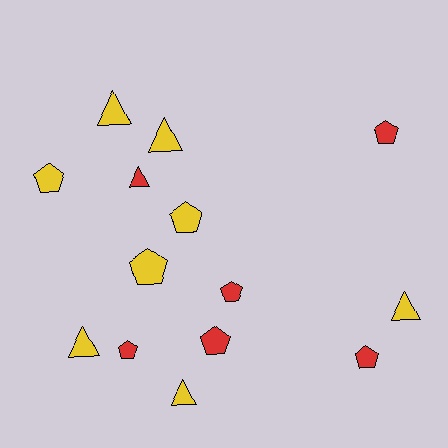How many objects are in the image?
There are 14 objects.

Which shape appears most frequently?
Pentagon, with 8 objects.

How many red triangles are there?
There is 1 red triangle.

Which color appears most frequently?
Yellow, with 8 objects.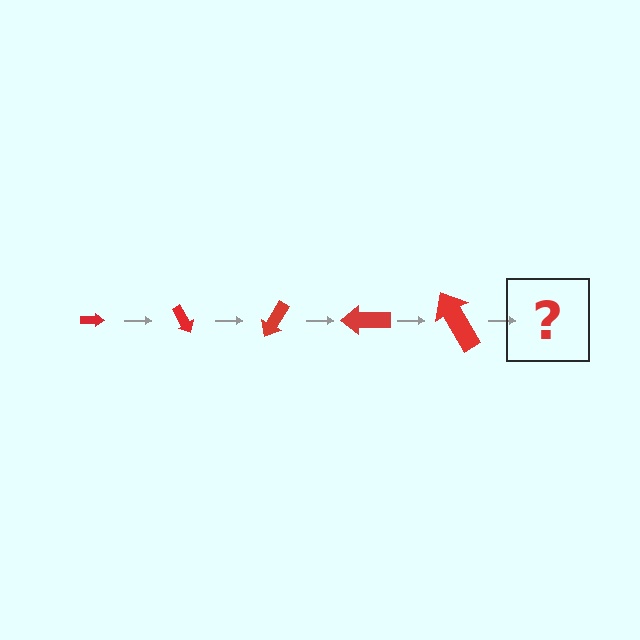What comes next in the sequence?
The next element should be an arrow, larger than the previous one and rotated 300 degrees from the start.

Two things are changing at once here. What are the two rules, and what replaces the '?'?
The two rules are that the arrow grows larger each step and it rotates 60 degrees each step. The '?' should be an arrow, larger than the previous one and rotated 300 degrees from the start.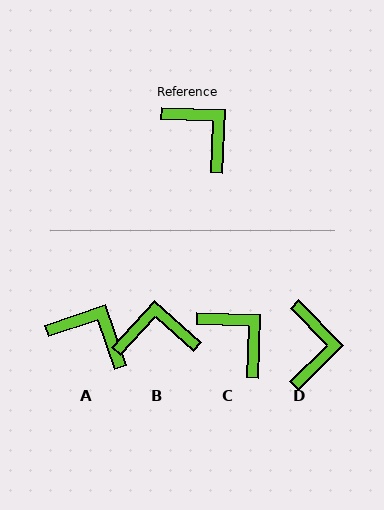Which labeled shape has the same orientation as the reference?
C.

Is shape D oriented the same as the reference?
No, it is off by about 43 degrees.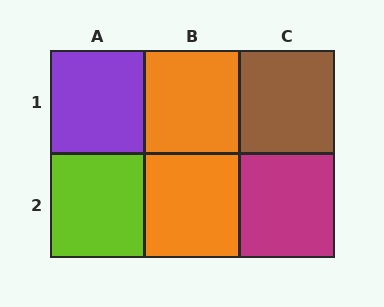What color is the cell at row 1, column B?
Orange.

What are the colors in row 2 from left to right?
Lime, orange, magenta.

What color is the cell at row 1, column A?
Purple.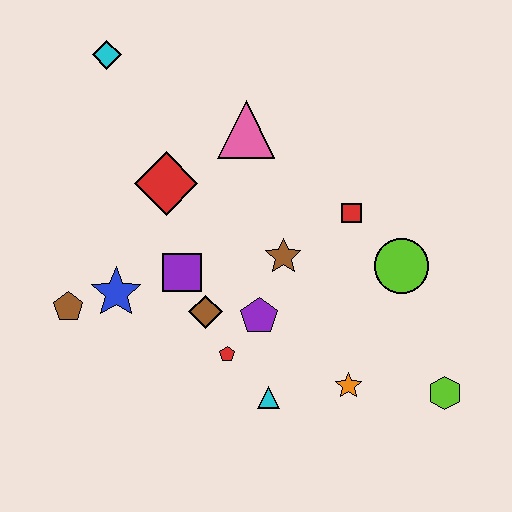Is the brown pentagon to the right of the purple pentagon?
No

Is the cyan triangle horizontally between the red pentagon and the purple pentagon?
No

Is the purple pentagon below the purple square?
Yes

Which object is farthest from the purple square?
The lime hexagon is farthest from the purple square.